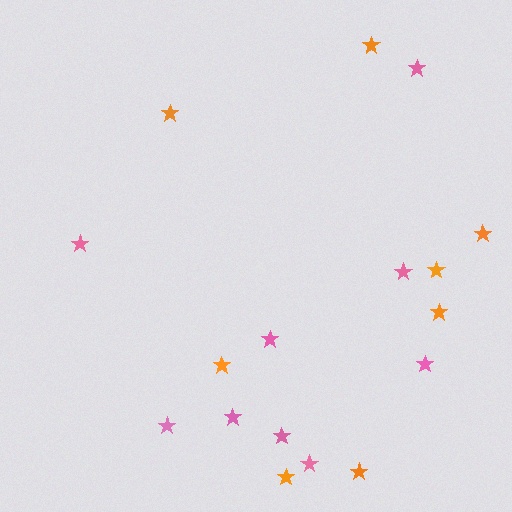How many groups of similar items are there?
There are 2 groups: one group of pink stars (9) and one group of orange stars (8).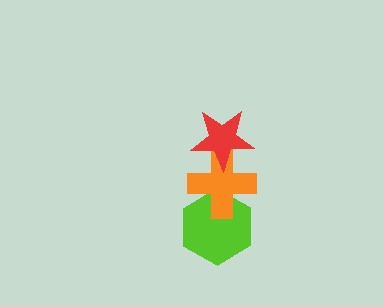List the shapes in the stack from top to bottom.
From top to bottom: the red star, the orange cross, the lime hexagon.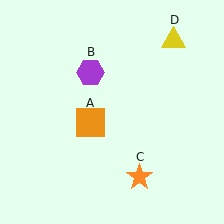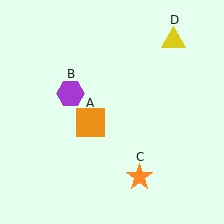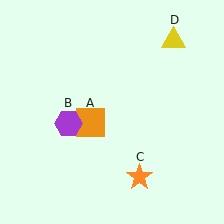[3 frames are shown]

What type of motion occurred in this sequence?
The purple hexagon (object B) rotated counterclockwise around the center of the scene.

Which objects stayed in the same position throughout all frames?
Orange square (object A) and orange star (object C) and yellow triangle (object D) remained stationary.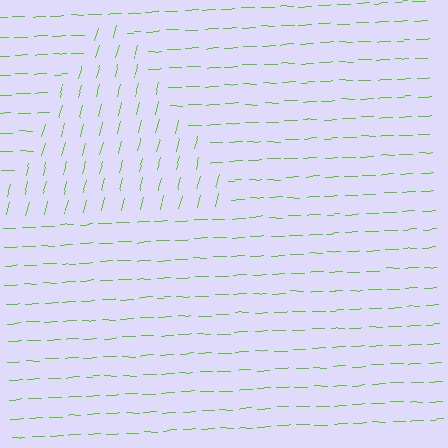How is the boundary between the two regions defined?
The boundary is defined purely by a change in line orientation (approximately 75 degrees difference). All lines are the same color and thickness.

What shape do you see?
I see a triangle.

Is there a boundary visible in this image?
Yes, there is a texture boundary formed by a change in line orientation.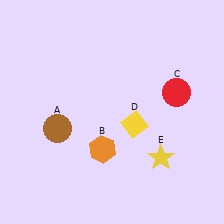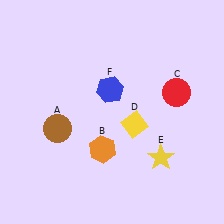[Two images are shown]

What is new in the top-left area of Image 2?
A blue hexagon (F) was added in the top-left area of Image 2.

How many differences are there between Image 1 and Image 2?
There is 1 difference between the two images.